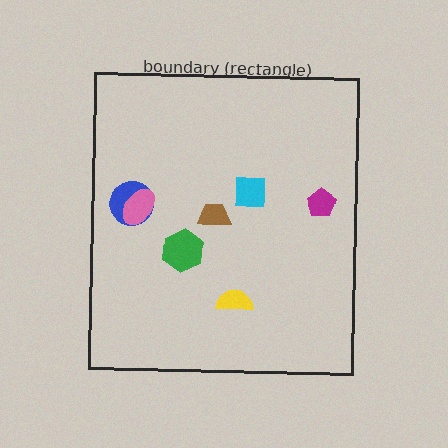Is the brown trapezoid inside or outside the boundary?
Inside.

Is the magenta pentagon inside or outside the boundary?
Inside.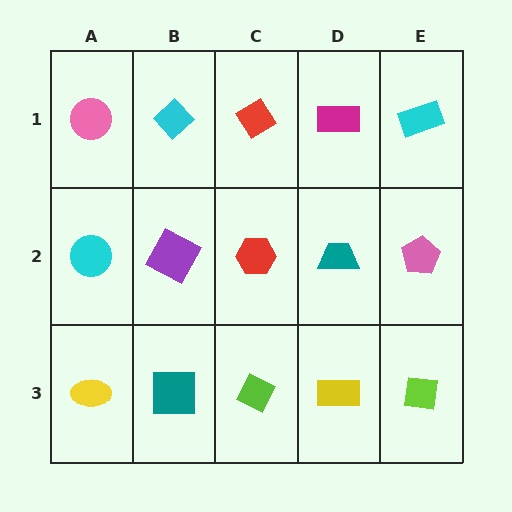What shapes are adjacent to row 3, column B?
A purple square (row 2, column B), a yellow ellipse (row 3, column A), a lime diamond (row 3, column C).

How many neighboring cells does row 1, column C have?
3.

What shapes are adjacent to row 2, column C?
A red diamond (row 1, column C), a lime diamond (row 3, column C), a purple square (row 2, column B), a teal trapezoid (row 2, column D).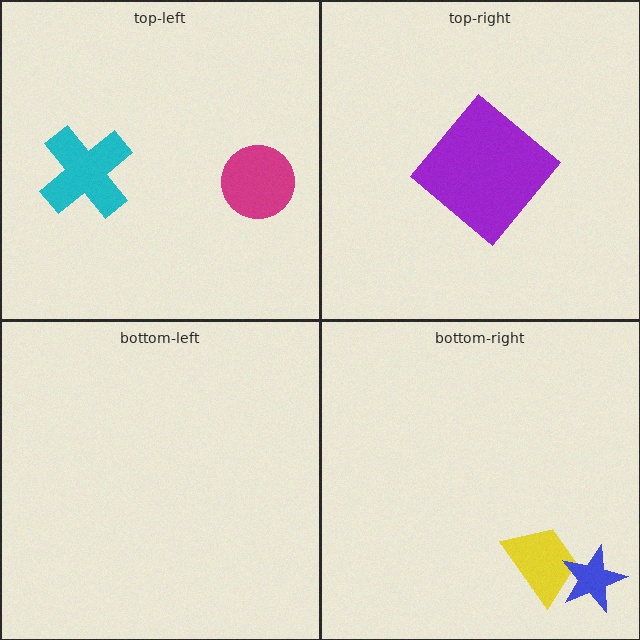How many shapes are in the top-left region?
2.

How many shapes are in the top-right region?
1.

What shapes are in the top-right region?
The purple diamond.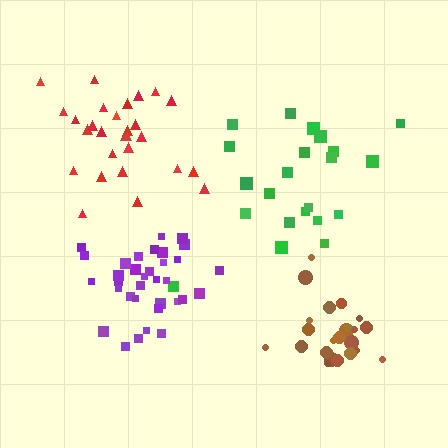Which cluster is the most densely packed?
Purple.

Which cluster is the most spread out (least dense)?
Green.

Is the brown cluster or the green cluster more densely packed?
Brown.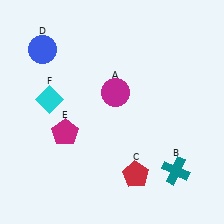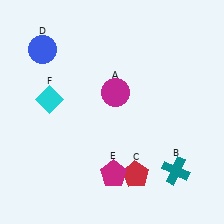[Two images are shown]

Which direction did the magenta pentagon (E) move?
The magenta pentagon (E) moved right.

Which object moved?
The magenta pentagon (E) moved right.